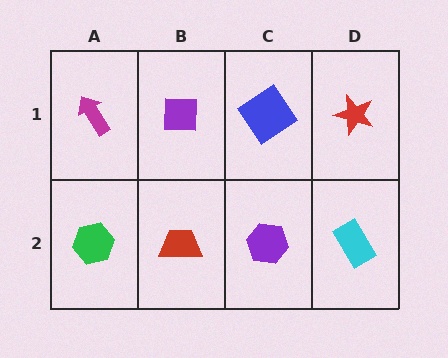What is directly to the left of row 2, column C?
A red trapezoid.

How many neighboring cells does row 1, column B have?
3.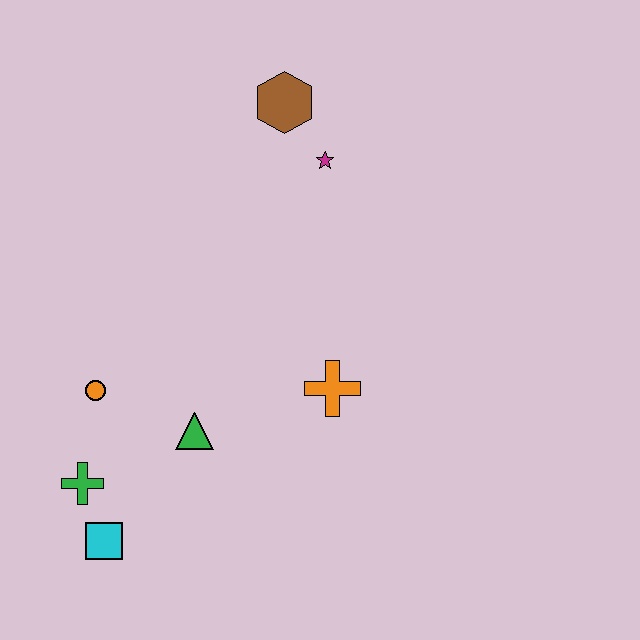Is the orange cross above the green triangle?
Yes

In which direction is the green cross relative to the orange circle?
The green cross is below the orange circle.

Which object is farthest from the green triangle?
The brown hexagon is farthest from the green triangle.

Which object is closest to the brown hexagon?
The magenta star is closest to the brown hexagon.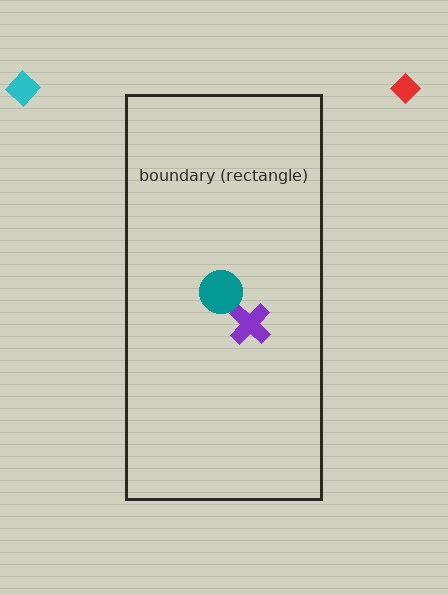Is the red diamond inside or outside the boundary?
Outside.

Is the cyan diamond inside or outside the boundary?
Outside.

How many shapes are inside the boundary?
2 inside, 2 outside.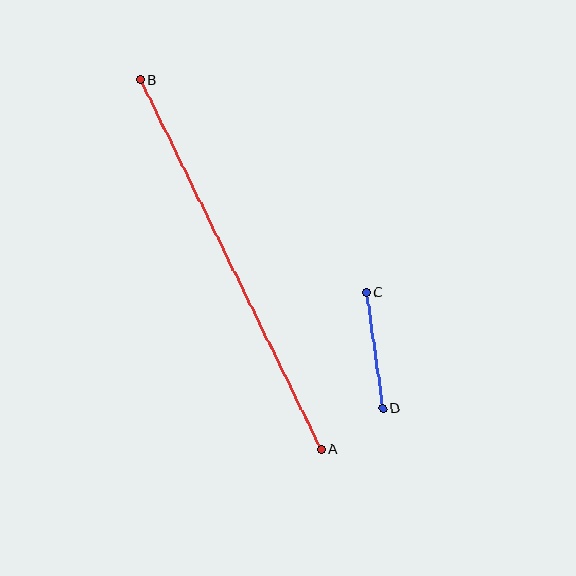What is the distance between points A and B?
The distance is approximately 411 pixels.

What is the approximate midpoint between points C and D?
The midpoint is at approximately (375, 351) pixels.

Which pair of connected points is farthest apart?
Points A and B are farthest apart.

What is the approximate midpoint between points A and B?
The midpoint is at approximately (230, 265) pixels.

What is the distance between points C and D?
The distance is approximately 117 pixels.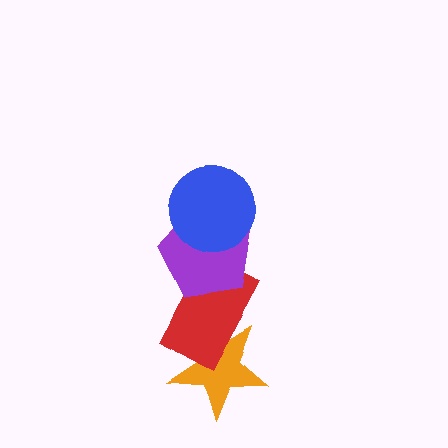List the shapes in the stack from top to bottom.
From top to bottom: the blue circle, the purple pentagon, the red rectangle, the orange star.